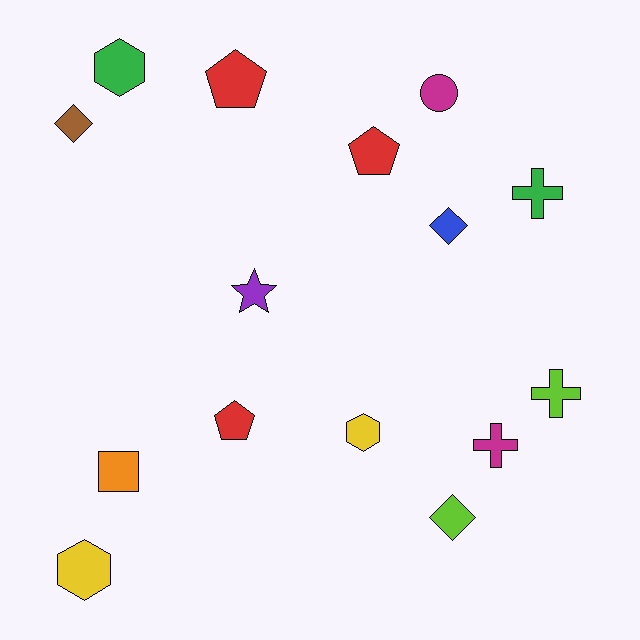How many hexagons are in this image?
There are 3 hexagons.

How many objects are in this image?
There are 15 objects.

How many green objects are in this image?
There are 2 green objects.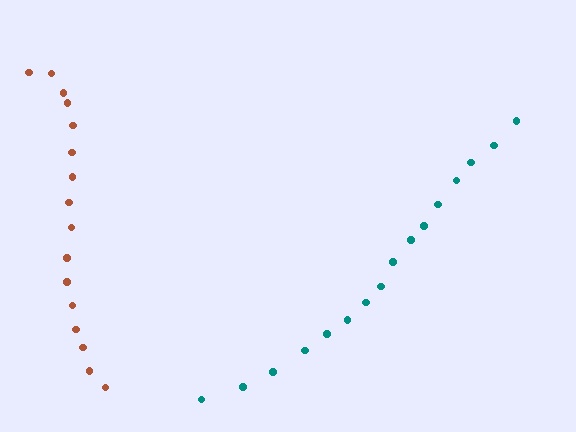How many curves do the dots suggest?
There are 2 distinct paths.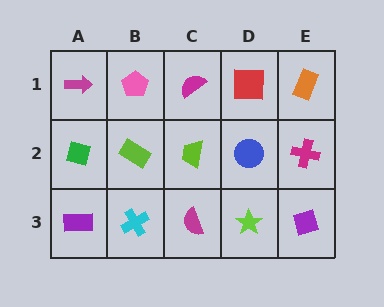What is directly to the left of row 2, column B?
A green square.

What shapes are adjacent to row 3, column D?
A blue circle (row 2, column D), a magenta semicircle (row 3, column C), a purple diamond (row 3, column E).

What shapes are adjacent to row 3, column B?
A lime rectangle (row 2, column B), a purple rectangle (row 3, column A), a magenta semicircle (row 3, column C).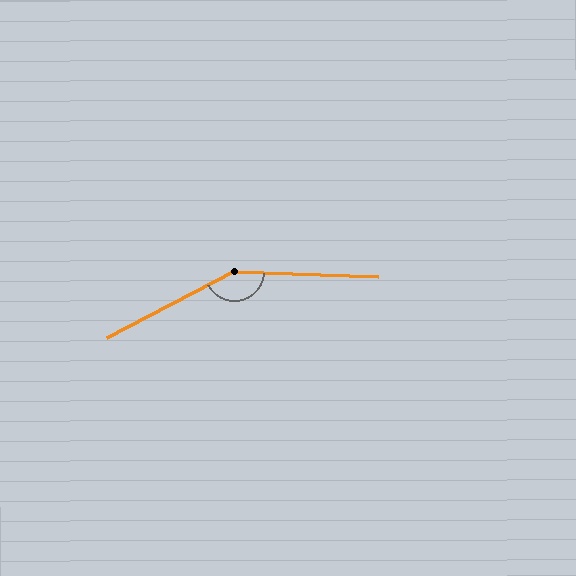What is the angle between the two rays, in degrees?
Approximately 150 degrees.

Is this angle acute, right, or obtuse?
It is obtuse.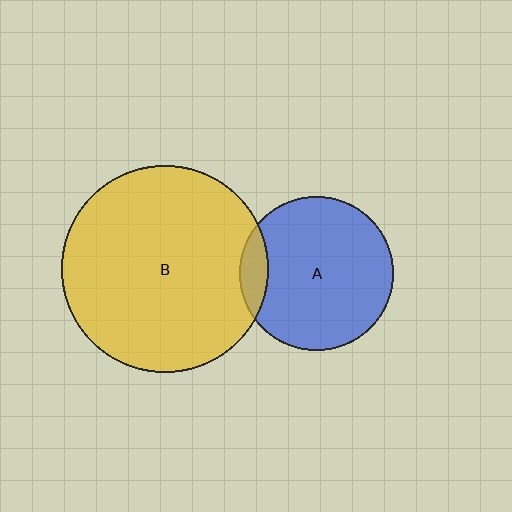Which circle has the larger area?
Circle B (yellow).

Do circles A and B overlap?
Yes.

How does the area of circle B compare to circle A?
Approximately 1.8 times.